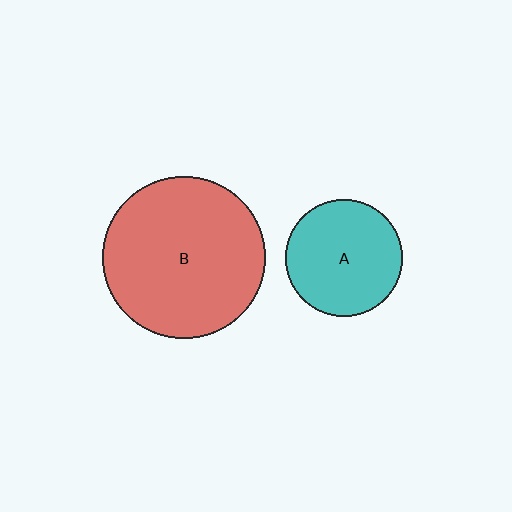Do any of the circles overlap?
No, none of the circles overlap.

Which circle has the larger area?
Circle B (red).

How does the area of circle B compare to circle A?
Approximately 1.9 times.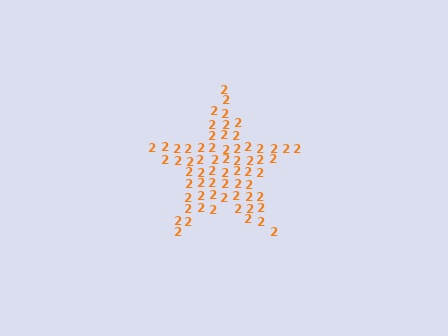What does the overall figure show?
The overall figure shows a star.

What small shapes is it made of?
It is made of small digit 2's.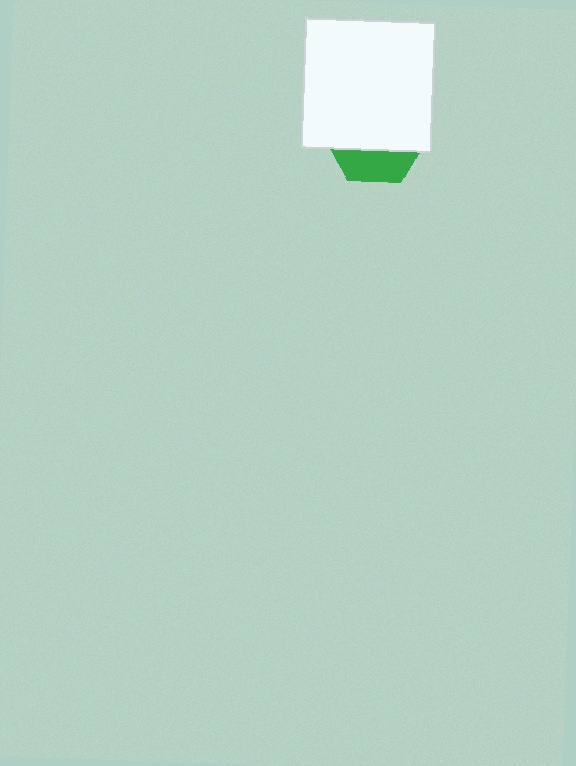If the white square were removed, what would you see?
You would see the complete green hexagon.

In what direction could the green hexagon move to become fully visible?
The green hexagon could move down. That would shift it out from behind the white square entirely.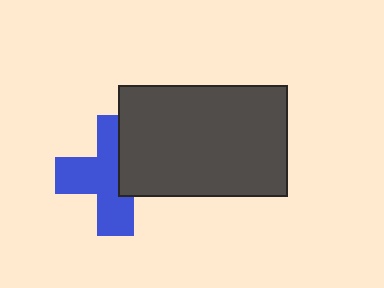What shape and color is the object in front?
The object in front is a dark gray rectangle.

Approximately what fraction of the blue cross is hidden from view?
Roughly 38% of the blue cross is hidden behind the dark gray rectangle.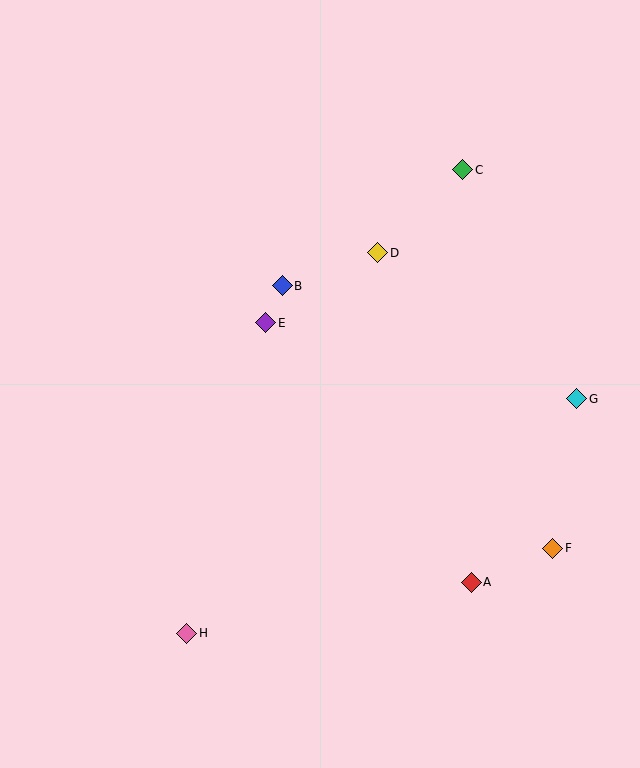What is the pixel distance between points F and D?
The distance between F and D is 344 pixels.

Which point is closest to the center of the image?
Point E at (266, 323) is closest to the center.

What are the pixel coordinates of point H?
Point H is at (187, 633).